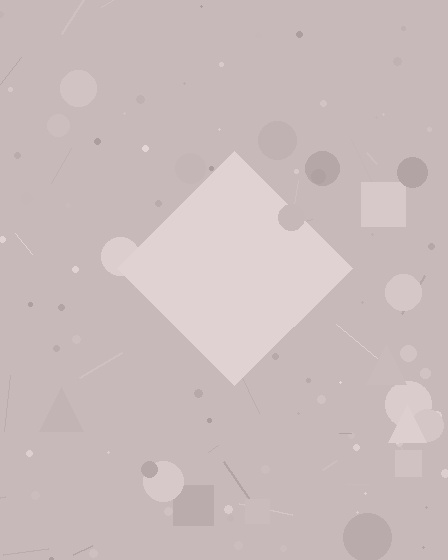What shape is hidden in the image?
A diamond is hidden in the image.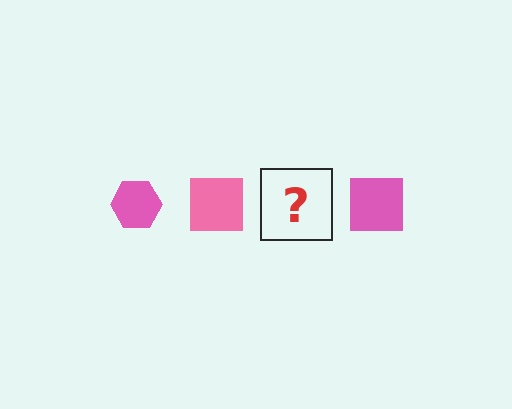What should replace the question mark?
The question mark should be replaced with a pink hexagon.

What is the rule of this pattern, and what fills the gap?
The rule is that the pattern cycles through hexagon, square shapes in pink. The gap should be filled with a pink hexagon.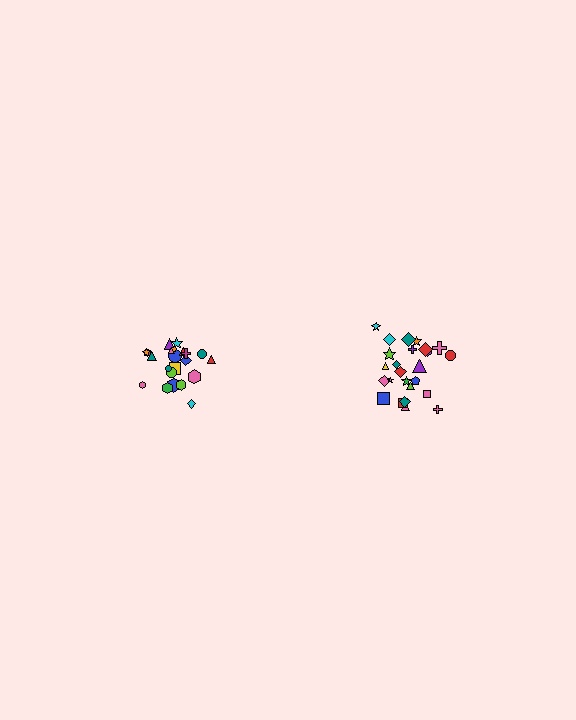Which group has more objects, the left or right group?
The right group.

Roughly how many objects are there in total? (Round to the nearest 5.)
Roughly 45 objects in total.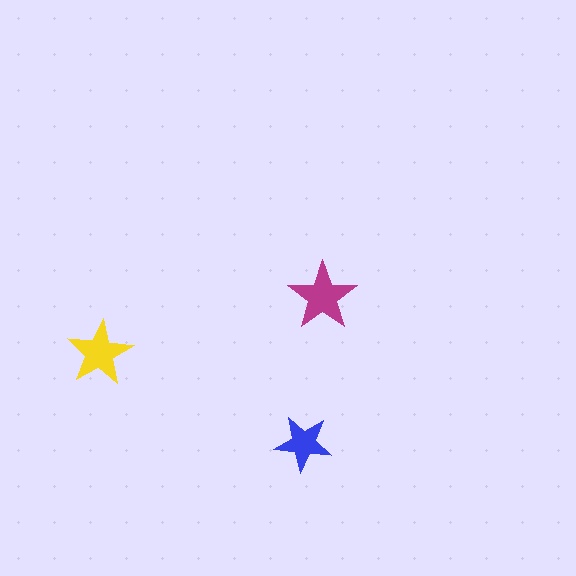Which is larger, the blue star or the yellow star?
The yellow one.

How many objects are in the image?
There are 3 objects in the image.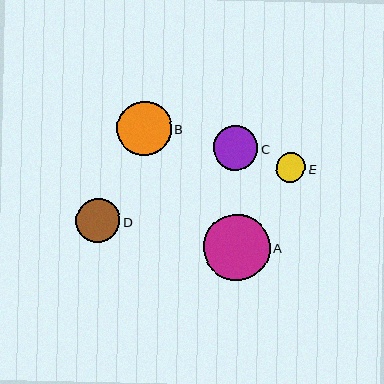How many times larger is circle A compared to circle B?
Circle A is approximately 1.2 times the size of circle B.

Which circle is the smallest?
Circle E is the smallest with a size of approximately 30 pixels.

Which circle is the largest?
Circle A is the largest with a size of approximately 66 pixels.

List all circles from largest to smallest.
From largest to smallest: A, B, C, D, E.